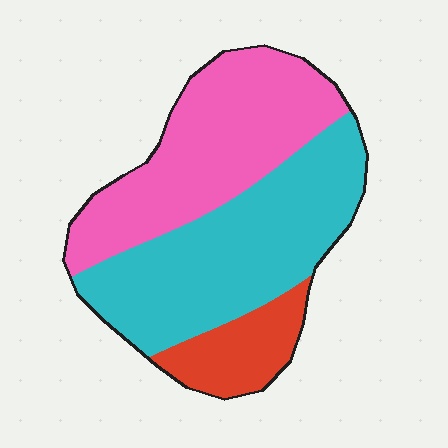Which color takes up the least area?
Red, at roughly 15%.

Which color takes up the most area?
Cyan, at roughly 45%.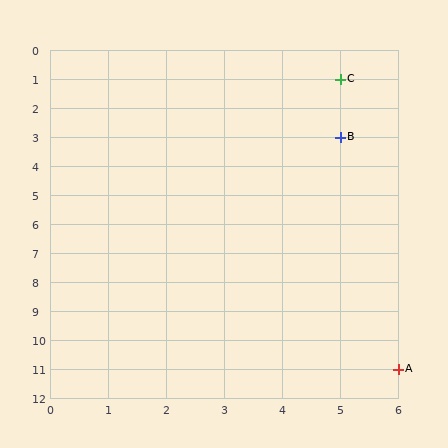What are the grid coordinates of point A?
Point A is at grid coordinates (6, 11).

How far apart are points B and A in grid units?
Points B and A are 1 column and 8 rows apart (about 8.1 grid units diagonally).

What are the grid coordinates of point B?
Point B is at grid coordinates (5, 3).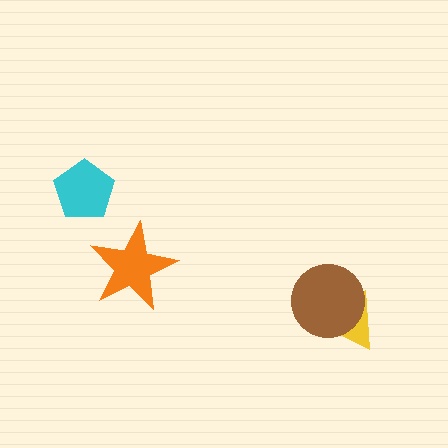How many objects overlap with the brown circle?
1 object overlaps with the brown circle.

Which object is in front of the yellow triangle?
The brown circle is in front of the yellow triangle.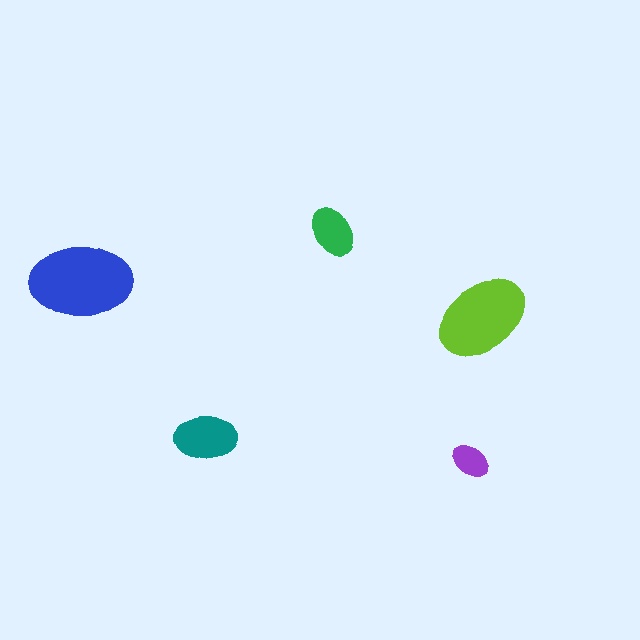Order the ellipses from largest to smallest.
the blue one, the lime one, the teal one, the green one, the purple one.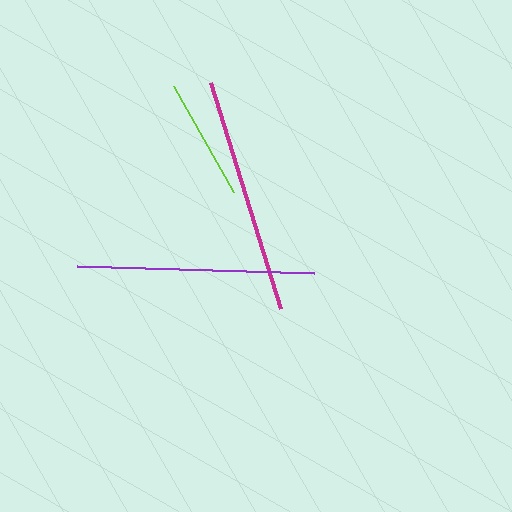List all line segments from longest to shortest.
From longest to shortest: purple, magenta, lime.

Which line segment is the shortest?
The lime line is the shortest at approximately 122 pixels.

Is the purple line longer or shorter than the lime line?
The purple line is longer than the lime line.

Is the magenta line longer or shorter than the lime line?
The magenta line is longer than the lime line.